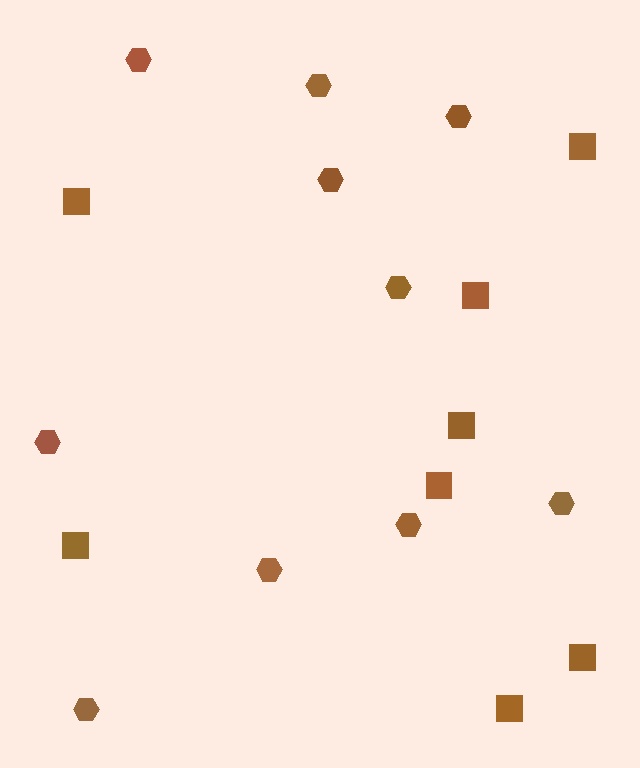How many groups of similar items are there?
There are 2 groups: one group of squares (8) and one group of hexagons (10).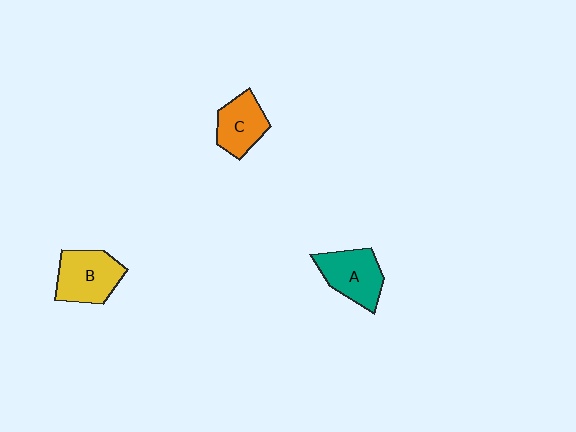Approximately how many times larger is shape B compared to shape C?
Approximately 1.3 times.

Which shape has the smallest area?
Shape C (orange).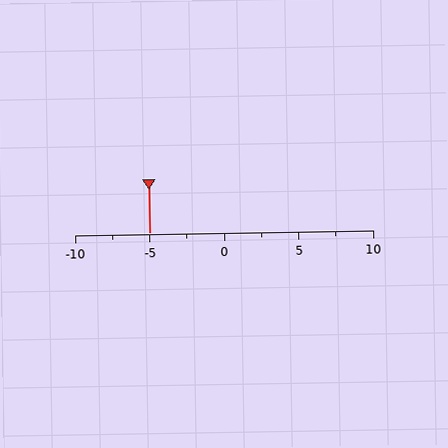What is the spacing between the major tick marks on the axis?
The major ticks are spaced 5 apart.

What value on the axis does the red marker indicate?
The marker indicates approximately -5.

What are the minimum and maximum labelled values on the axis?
The axis runs from -10 to 10.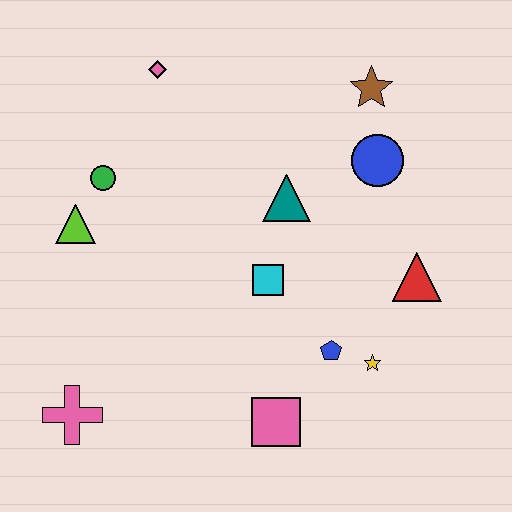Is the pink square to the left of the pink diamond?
No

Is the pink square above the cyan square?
No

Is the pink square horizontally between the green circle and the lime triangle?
No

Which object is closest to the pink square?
The blue pentagon is closest to the pink square.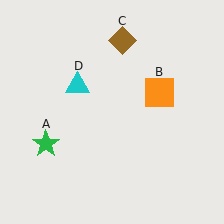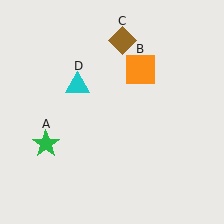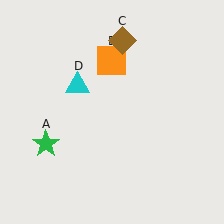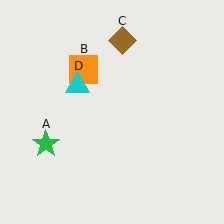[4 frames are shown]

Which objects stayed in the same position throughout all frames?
Green star (object A) and brown diamond (object C) and cyan triangle (object D) remained stationary.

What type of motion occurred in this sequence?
The orange square (object B) rotated counterclockwise around the center of the scene.